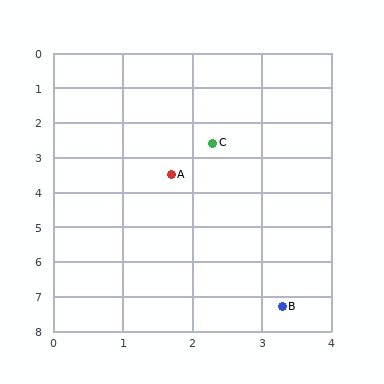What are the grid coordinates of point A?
Point A is at approximately (1.7, 3.5).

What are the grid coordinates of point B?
Point B is at approximately (3.3, 7.3).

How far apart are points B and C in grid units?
Points B and C are about 4.8 grid units apart.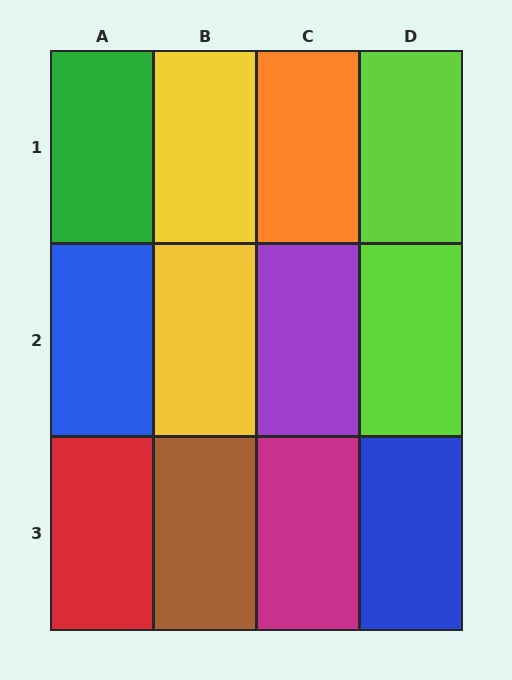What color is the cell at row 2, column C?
Purple.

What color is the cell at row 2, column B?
Yellow.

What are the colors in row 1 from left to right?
Green, yellow, orange, lime.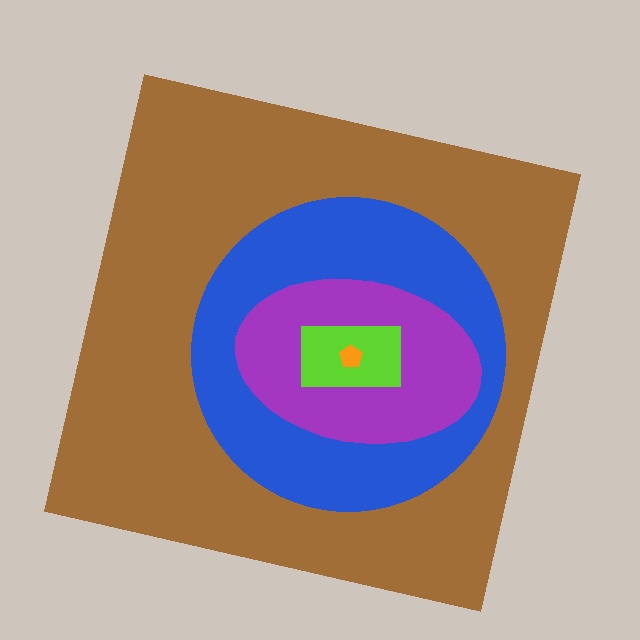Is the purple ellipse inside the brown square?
Yes.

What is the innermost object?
The orange pentagon.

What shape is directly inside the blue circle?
The purple ellipse.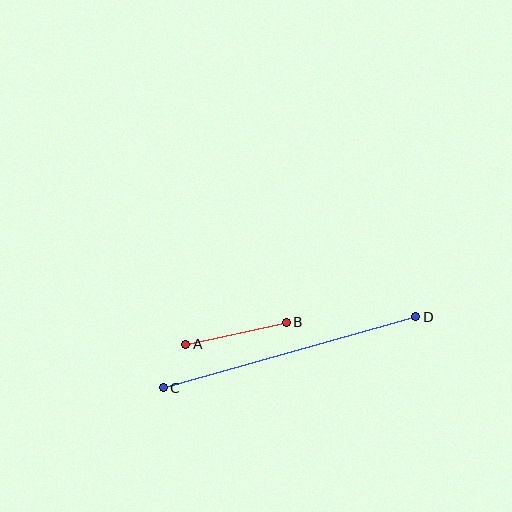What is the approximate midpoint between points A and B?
The midpoint is at approximately (236, 333) pixels.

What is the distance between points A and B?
The distance is approximately 103 pixels.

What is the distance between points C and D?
The distance is approximately 262 pixels.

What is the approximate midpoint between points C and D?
The midpoint is at approximately (290, 352) pixels.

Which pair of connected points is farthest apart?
Points C and D are farthest apart.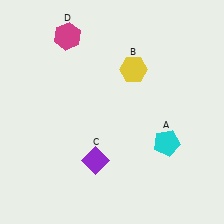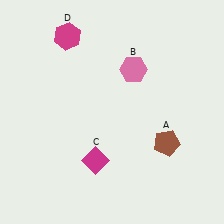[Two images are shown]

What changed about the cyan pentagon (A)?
In Image 1, A is cyan. In Image 2, it changed to brown.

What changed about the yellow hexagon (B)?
In Image 1, B is yellow. In Image 2, it changed to pink.